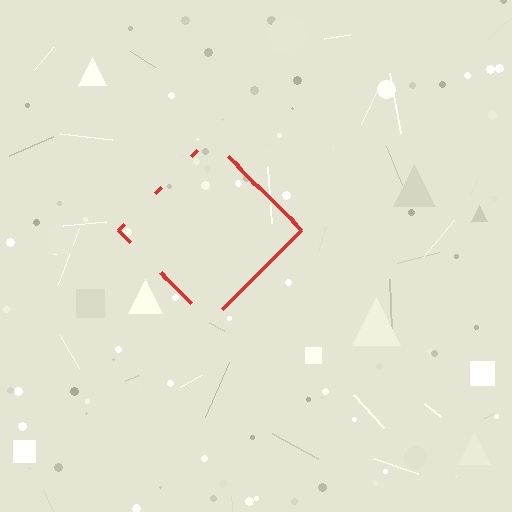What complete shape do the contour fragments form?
The contour fragments form a diamond.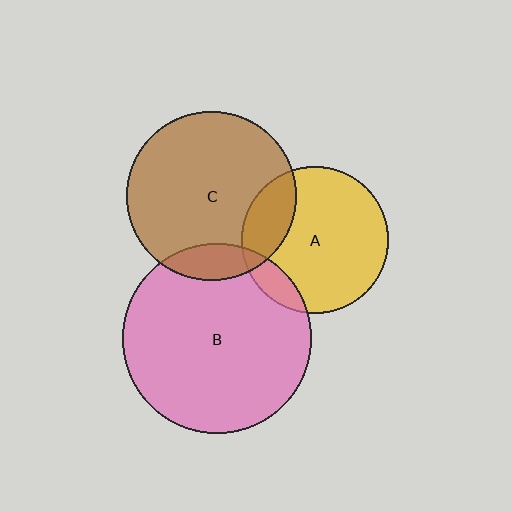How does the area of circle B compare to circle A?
Approximately 1.7 times.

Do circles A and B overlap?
Yes.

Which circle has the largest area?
Circle B (pink).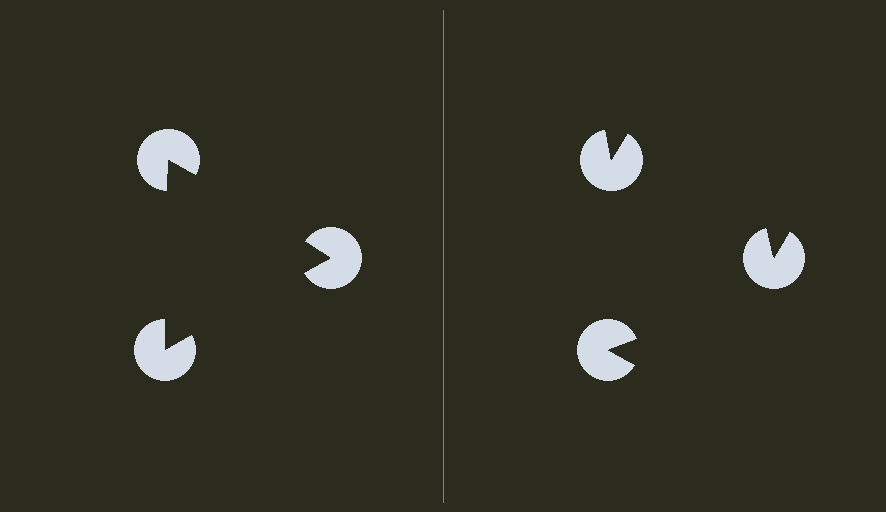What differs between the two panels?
The pac-man discs are positioned identically on both sides; only the wedge orientations differ. On the left they align to a triangle; on the right they are misaligned.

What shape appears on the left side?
An illusory triangle.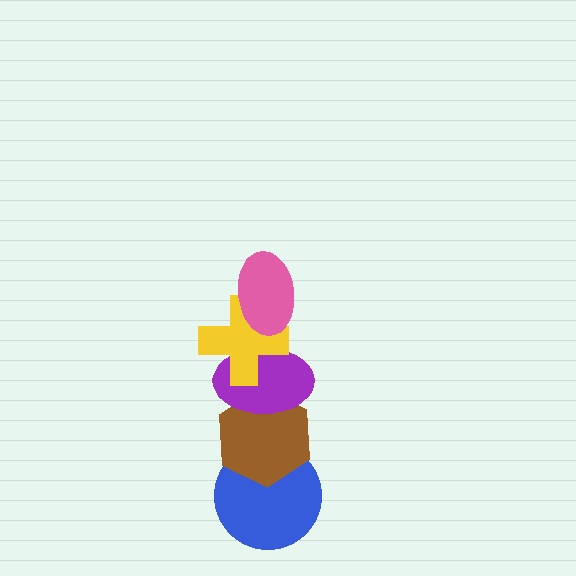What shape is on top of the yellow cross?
The pink ellipse is on top of the yellow cross.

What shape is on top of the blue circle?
The brown hexagon is on top of the blue circle.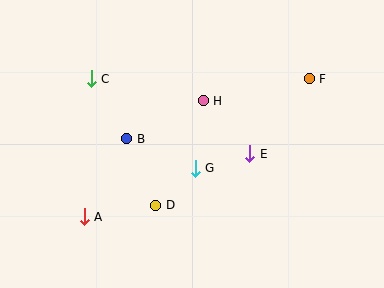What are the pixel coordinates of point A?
Point A is at (84, 217).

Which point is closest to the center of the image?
Point G at (195, 168) is closest to the center.